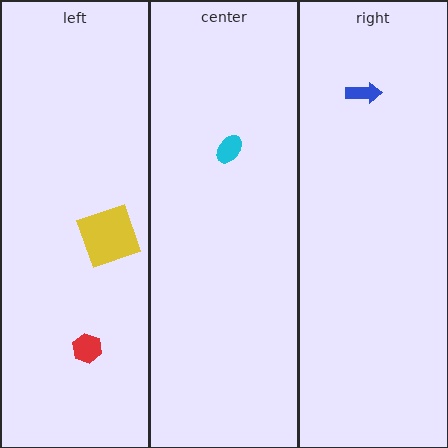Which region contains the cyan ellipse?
The center region.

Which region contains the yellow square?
The left region.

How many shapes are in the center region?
1.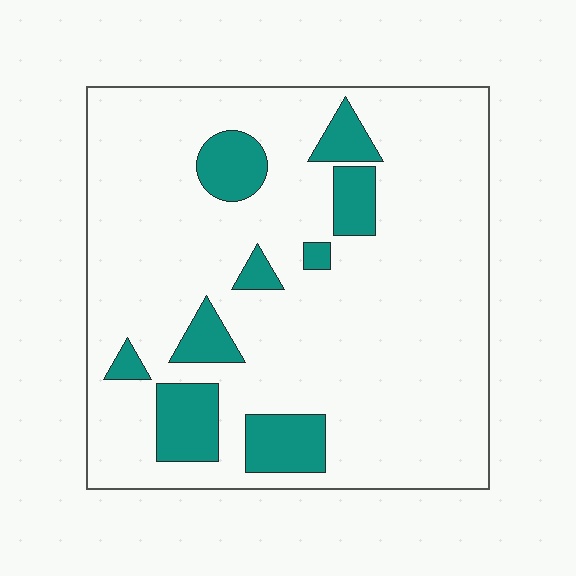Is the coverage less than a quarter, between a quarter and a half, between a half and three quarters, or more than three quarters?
Less than a quarter.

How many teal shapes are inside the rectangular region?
9.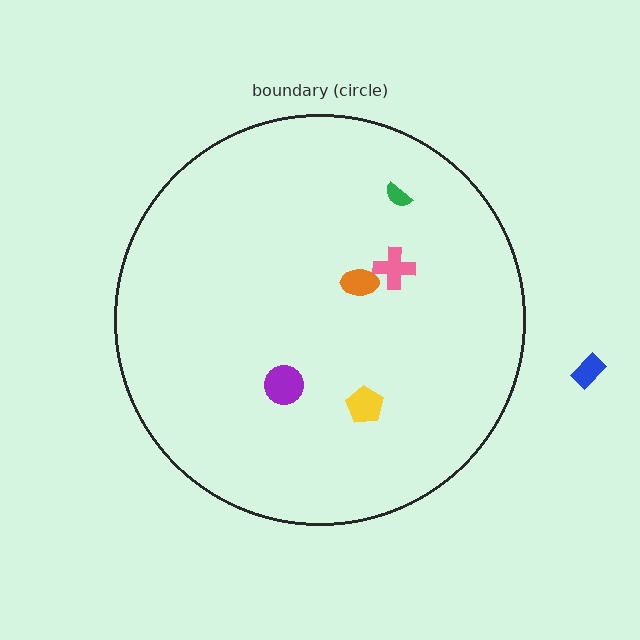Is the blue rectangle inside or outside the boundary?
Outside.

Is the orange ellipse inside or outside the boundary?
Inside.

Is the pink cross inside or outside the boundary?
Inside.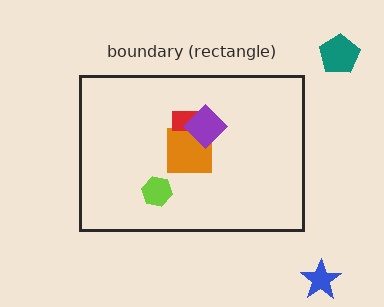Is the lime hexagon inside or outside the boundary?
Inside.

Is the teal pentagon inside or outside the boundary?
Outside.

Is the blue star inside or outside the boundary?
Outside.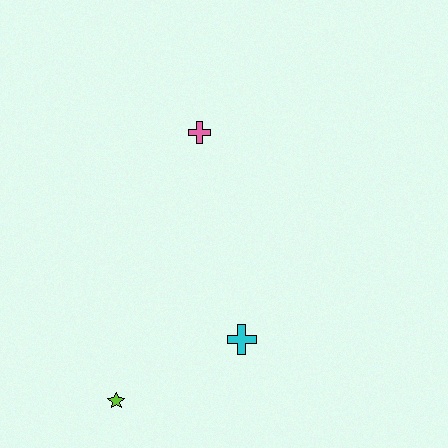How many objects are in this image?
There are 3 objects.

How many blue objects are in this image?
There are no blue objects.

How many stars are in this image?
There is 1 star.